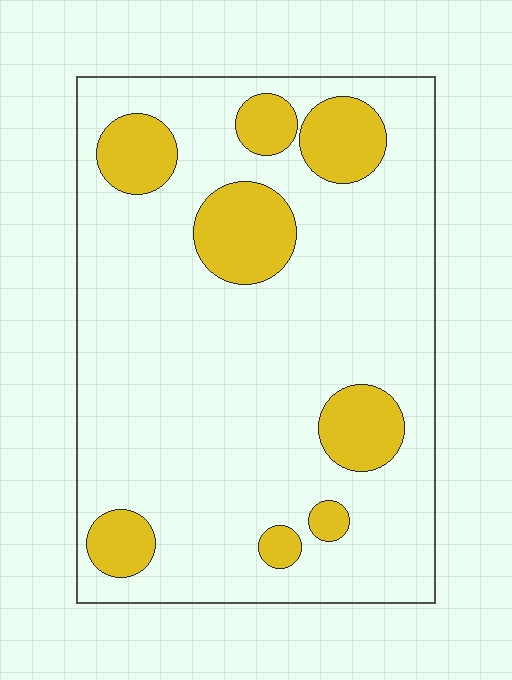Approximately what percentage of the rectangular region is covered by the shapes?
Approximately 20%.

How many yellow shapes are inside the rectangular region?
8.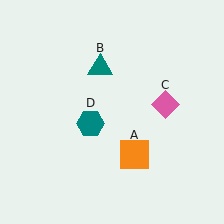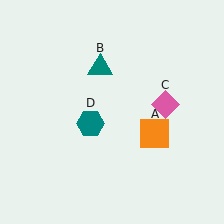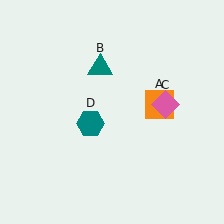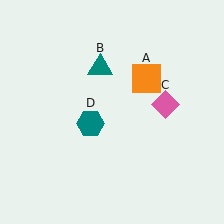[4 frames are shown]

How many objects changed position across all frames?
1 object changed position: orange square (object A).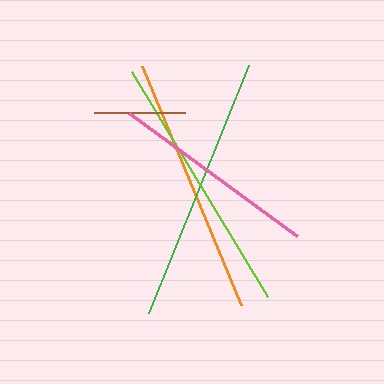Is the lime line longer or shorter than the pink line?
The lime line is longer than the pink line.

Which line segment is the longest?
The green line is the longest at approximately 267 pixels.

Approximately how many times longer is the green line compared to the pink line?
The green line is approximately 1.3 times the length of the pink line.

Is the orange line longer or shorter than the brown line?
The orange line is longer than the brown line.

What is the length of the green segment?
The green segment is approximately 267 pixels long.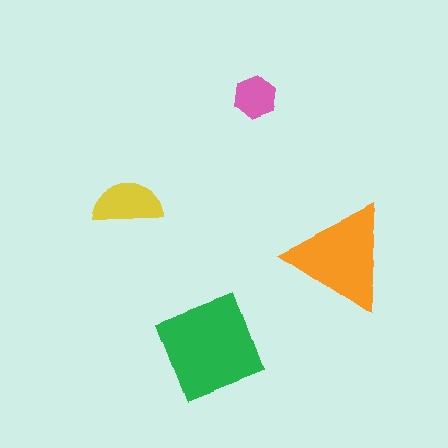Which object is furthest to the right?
The orange triangle is rightmost.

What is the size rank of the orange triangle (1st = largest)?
2nd.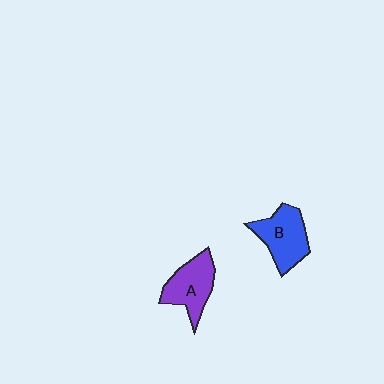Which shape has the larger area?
Shape B (blue).